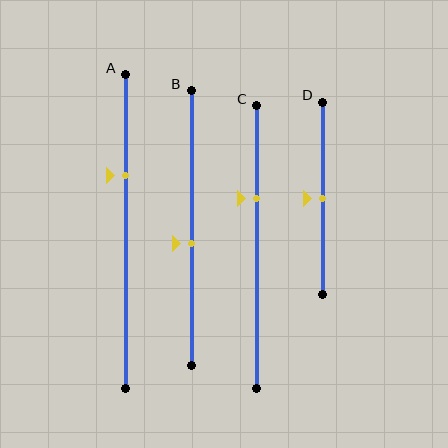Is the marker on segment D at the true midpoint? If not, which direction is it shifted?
Yes, the marker on segment D is at the true midpoint.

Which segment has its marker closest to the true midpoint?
Segment D has its marker closest to the true midpoint.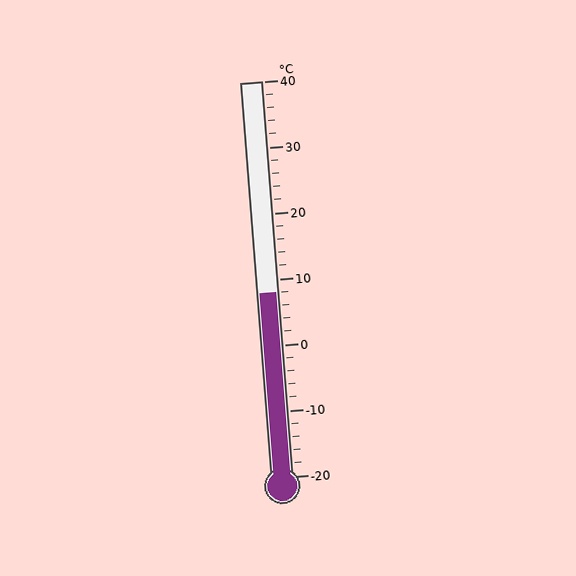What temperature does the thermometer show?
The thermometer shows approximately 8°C.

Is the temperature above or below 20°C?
The temperature is below 20°C.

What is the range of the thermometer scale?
The thermometer scale ranges from -20°C to 40°C.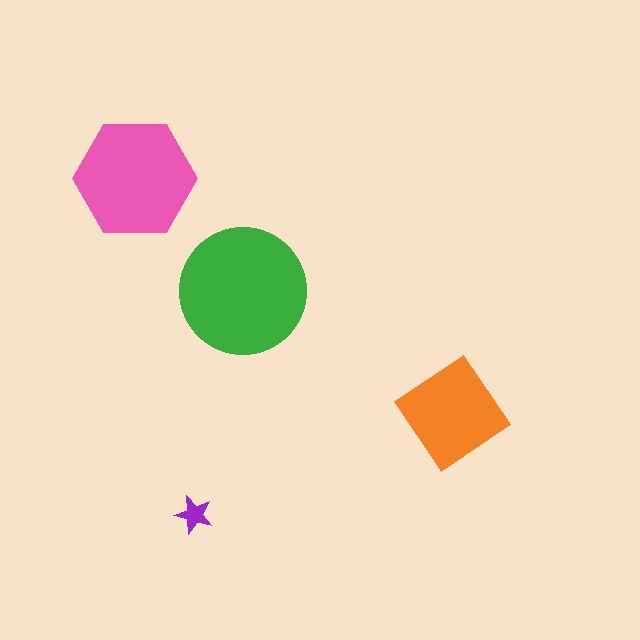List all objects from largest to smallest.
The green circle, the pink hexagon, the orange diamond, the purple star.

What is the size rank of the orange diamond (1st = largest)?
3rd.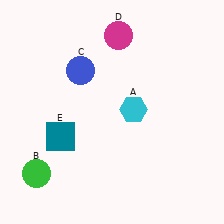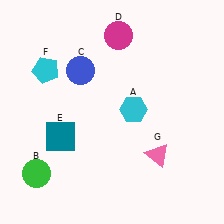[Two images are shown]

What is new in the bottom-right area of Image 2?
A pink triangle (G) was added in the bottom-right area of Image 2.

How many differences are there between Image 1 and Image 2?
There are 2 differences between the two images.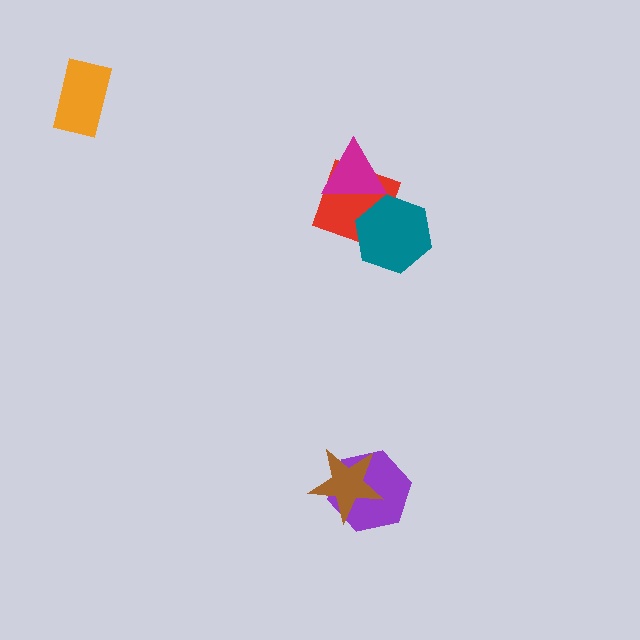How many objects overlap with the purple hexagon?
1 object overlaps with the purple hexagon.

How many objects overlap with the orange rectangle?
0 objects overlap with the orange rectangle.